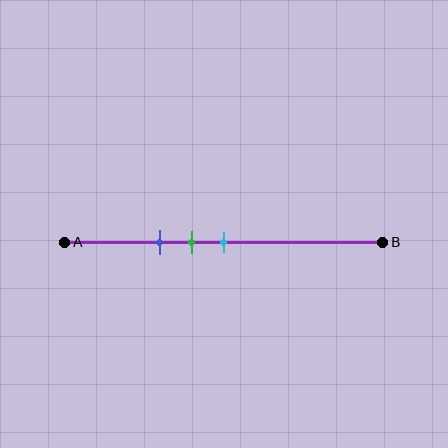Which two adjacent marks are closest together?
The green and cyan marks are the closest adjacent pair.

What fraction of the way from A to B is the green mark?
The green mark is approximately 40% (0.4) of the way from A to B.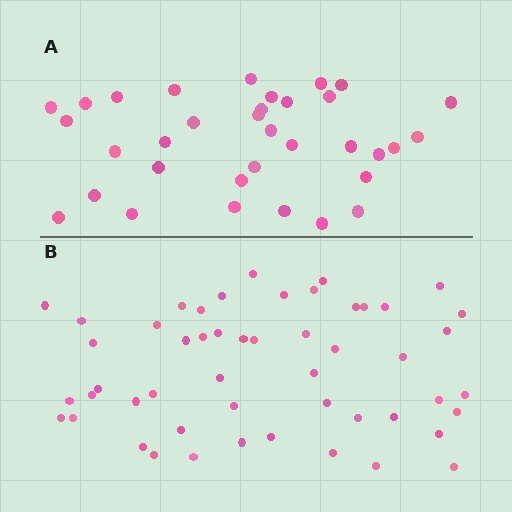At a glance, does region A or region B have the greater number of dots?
Region B (the bottom region) has more dots.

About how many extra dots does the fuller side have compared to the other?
Region B has approximately 15 more dots than region A.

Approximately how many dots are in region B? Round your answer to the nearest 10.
About 50 dots. (The exact count is 51, which rounds to 50.)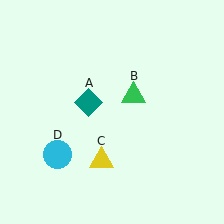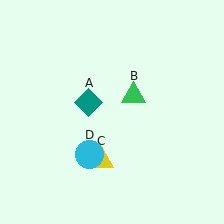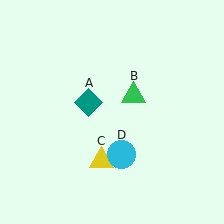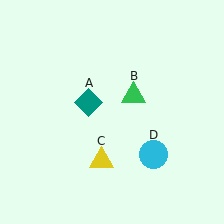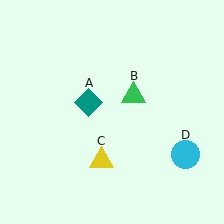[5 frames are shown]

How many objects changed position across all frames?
1 object changed position: cyan circle (object D).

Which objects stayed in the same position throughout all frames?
Teal diamond (object A) and green triangle (object B) and yellow triangle (object C) remained stationary.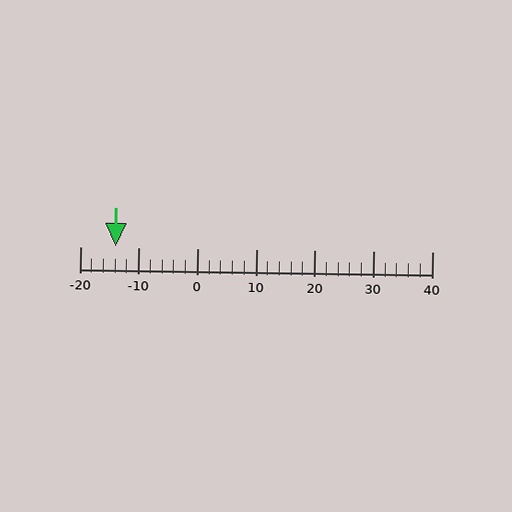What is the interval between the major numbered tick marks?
The major tick marks are spaced 10 units apart.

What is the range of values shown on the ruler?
The ruler shows values from -20 to 40.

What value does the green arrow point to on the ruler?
The green arrow points to approximately -14.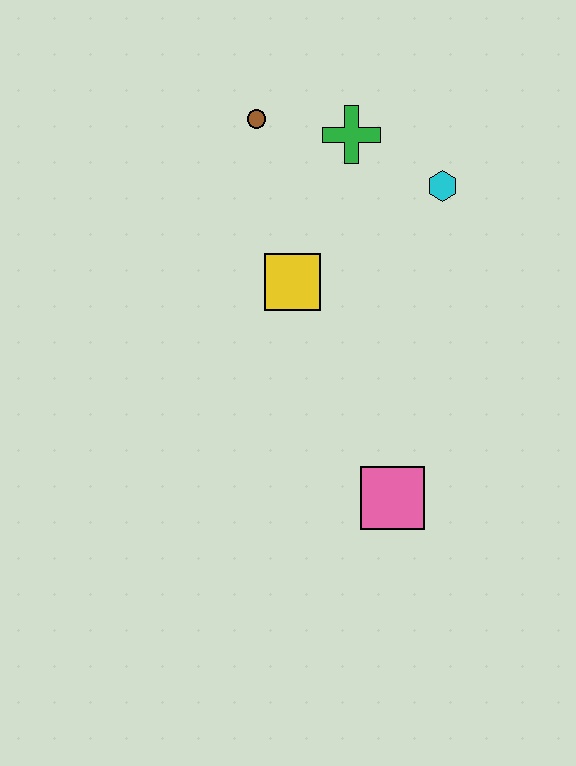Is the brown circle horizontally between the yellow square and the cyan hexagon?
No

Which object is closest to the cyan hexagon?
The green cross is closest to the cyan hexagon.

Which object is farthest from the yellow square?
The pink square is farthest from the yellow square.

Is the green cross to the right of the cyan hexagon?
No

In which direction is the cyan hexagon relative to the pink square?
The cyan hexagon is above the pink square.